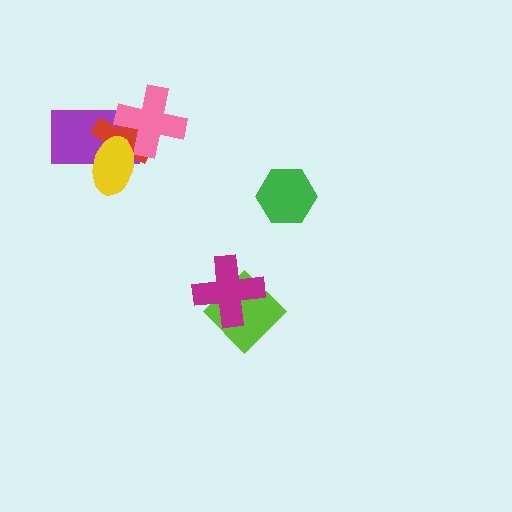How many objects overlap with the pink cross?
3 objects overlap with the pink cross.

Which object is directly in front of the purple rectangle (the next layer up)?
The red cross is directly in front of the purple rectangle.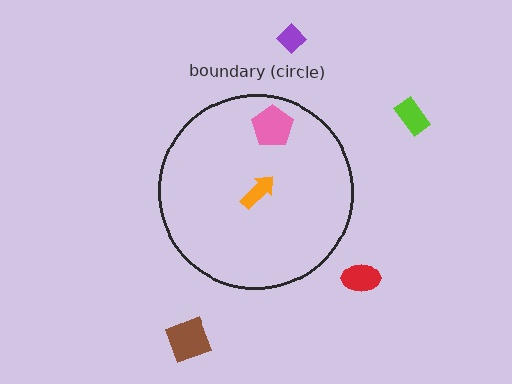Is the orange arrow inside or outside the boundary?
Inside.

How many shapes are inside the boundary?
2 inside, 4 outside.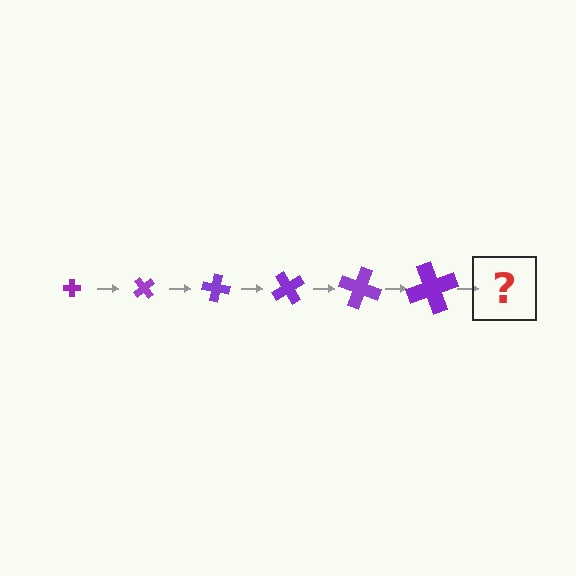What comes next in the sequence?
The next element should be a cross, larger than the previous one and rotated 300 degrees from the start.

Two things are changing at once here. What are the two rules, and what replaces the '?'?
The two rules are that the cross grows larger each step and it rotates 50 degrees each step. The '?' should be a cross, larger than the previous one and rotated 300 degrees from the start.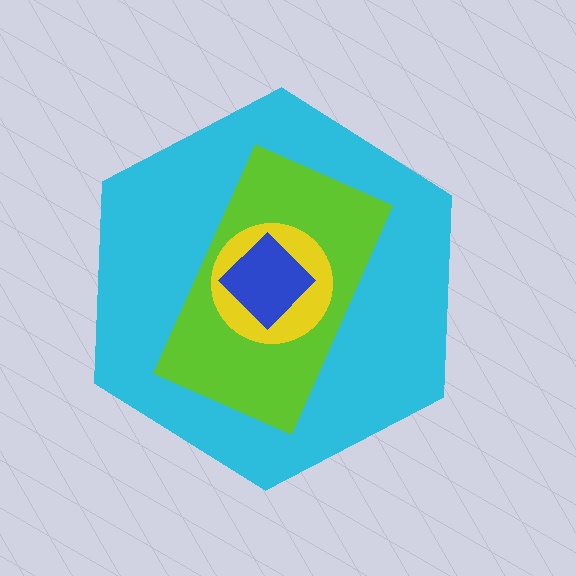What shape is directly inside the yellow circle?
The blue diamond.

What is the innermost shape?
The blue diamond.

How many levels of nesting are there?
4.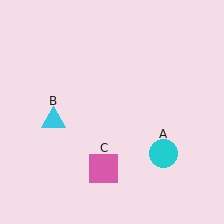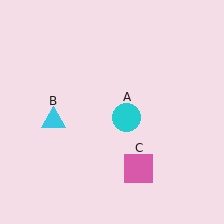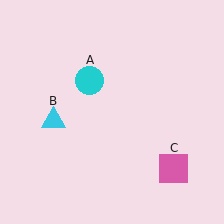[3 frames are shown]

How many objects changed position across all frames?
2 objects changed position: cyan circle (object A), pink square (object C).